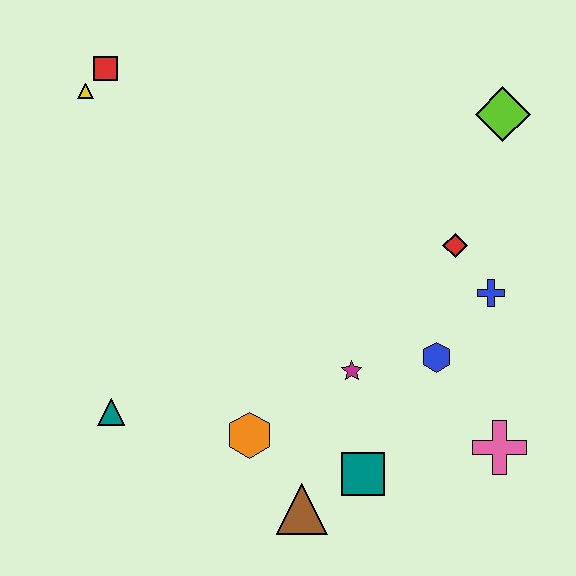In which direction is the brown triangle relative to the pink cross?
The brown triangle is to the left of the pink cross.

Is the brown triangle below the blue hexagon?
Yes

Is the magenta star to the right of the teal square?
No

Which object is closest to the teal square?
The brown triangle is closest to the teal square.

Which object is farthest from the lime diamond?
The teal triangle is farthest from the lime diamond.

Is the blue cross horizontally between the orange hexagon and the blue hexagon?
No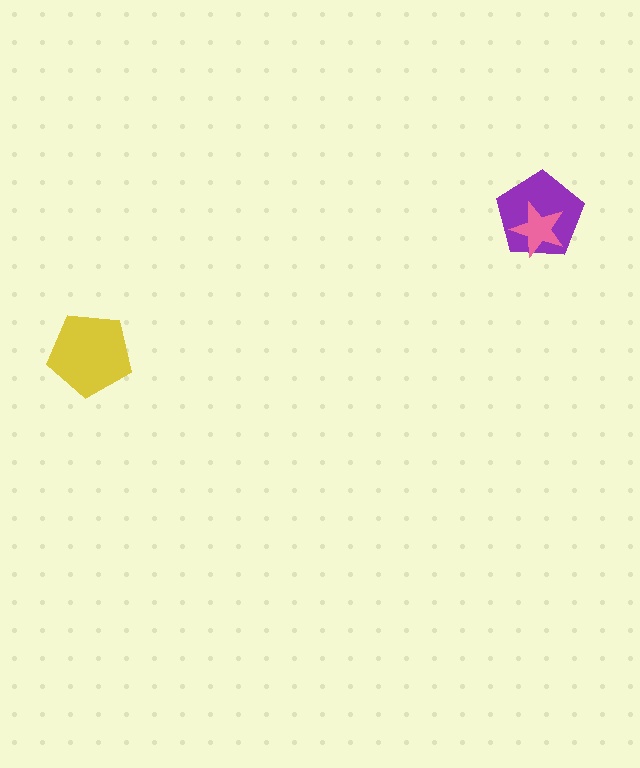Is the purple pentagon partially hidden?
Yes, it is partially covered by another shape.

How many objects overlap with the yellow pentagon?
0 objects overlap with the yellow pentagon.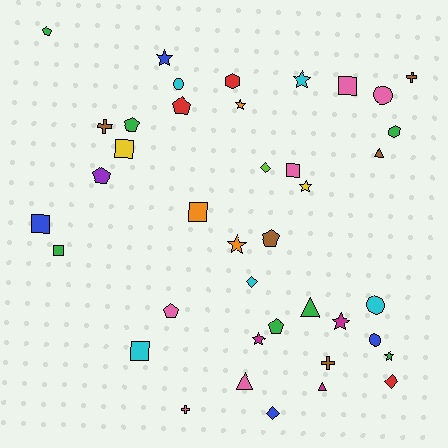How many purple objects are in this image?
There is 1 purple object.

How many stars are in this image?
There are 8 stars.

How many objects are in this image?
There are 40 objects.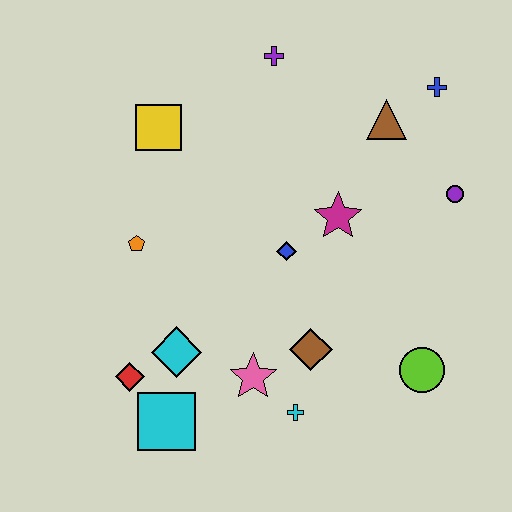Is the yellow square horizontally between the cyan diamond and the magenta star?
No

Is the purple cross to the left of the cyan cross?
Yes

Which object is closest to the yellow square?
The orange pentagon is closest to the yellow square.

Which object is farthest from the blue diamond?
The blue cross is farthest from the blue diamond.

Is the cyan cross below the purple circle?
Yes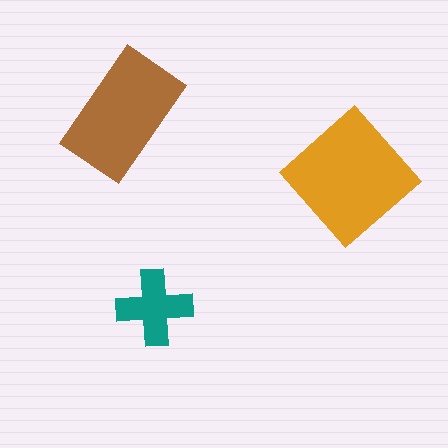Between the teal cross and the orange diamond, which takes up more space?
The orange diamond.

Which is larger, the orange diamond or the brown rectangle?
The orange diamond.